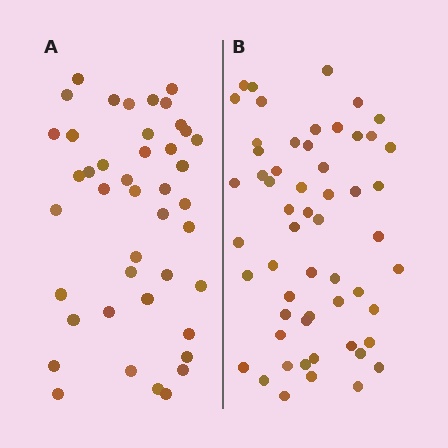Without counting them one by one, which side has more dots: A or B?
Region B (the right region) has more dots.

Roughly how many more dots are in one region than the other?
Region B has approximately 15 more dots than region A.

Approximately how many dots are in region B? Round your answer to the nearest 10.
About 60 dots. (The exact count is 56, which rounds to 60.)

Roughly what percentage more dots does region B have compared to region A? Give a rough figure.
About 30% more.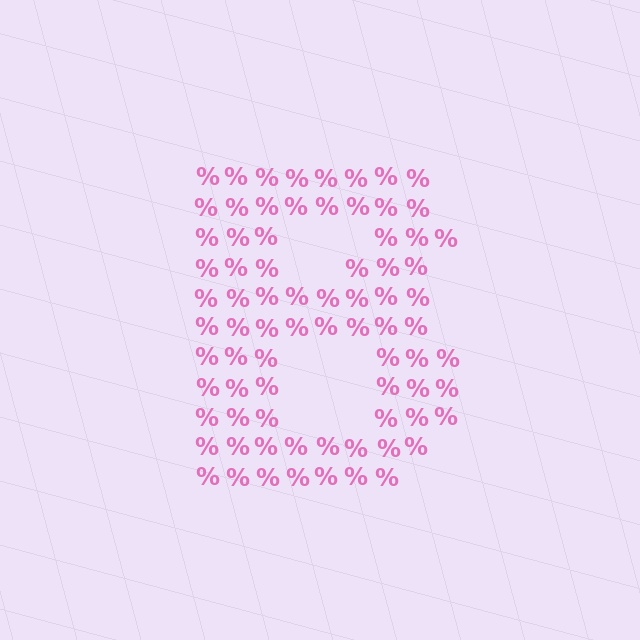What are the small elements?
The small elements are percent signs.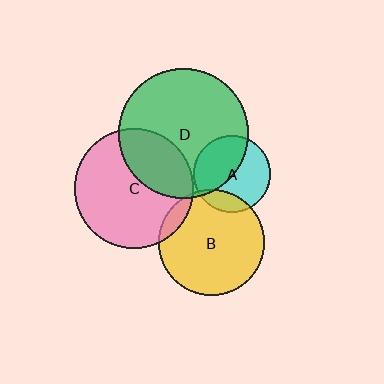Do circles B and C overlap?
Yes.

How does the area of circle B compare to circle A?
Approximately 1.9 times.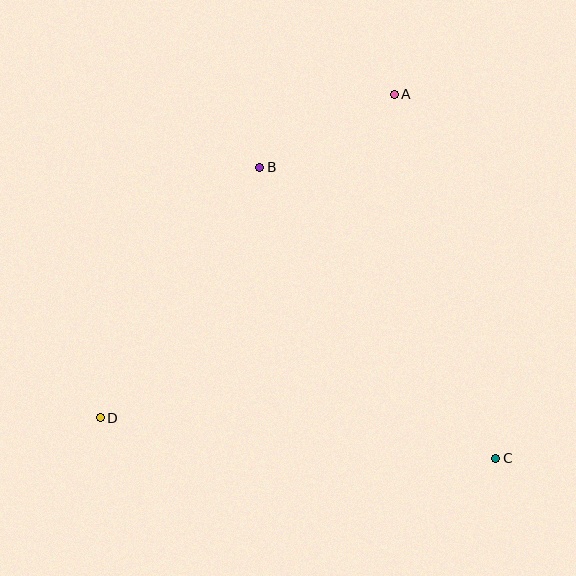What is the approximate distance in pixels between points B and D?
The distance between B and D is approximately 297 pixels.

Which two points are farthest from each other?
Points A and D are farthest from each other.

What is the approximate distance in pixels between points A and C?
The distance between A and C is approximately 378 pixels.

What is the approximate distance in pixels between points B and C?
The distance between B and C is approximately 375 pixels.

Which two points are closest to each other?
Points A and B are closest to each other.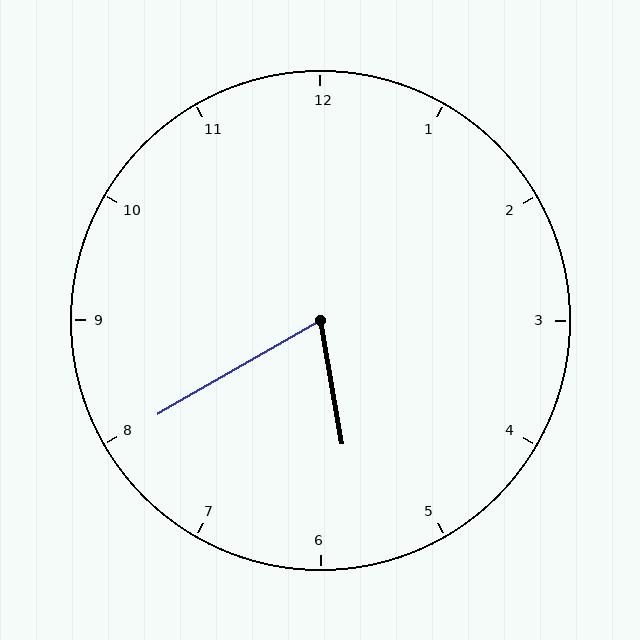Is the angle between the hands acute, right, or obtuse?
It is acute.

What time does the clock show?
5:40.